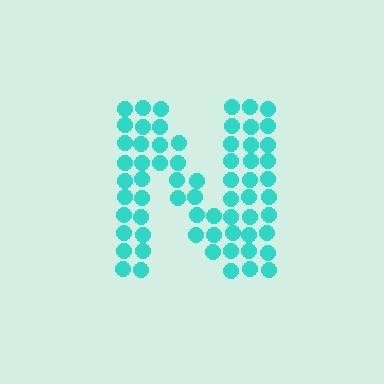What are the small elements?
The small elements are circles.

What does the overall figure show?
The overall figure shows the letter N.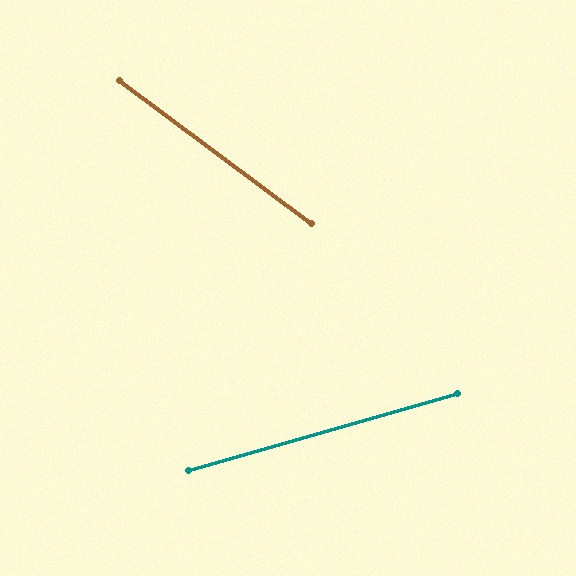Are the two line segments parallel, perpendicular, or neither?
Neither parallel nor perpendicular — they differ by about 53°.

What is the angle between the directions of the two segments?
Approximately 53 degrees.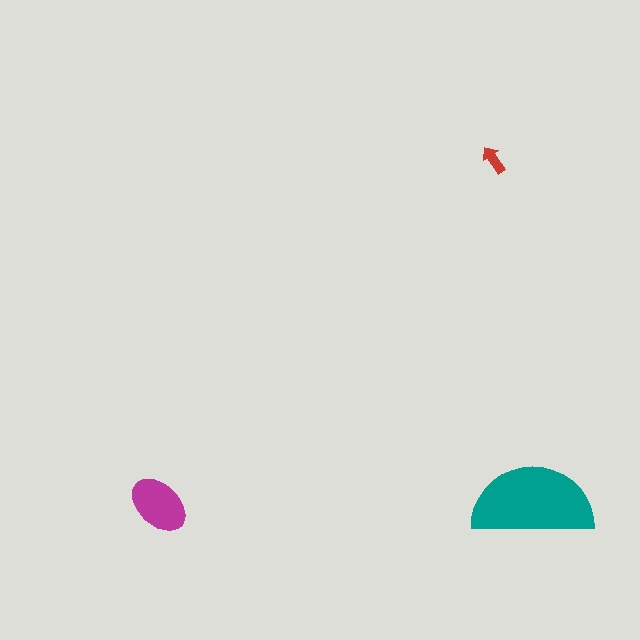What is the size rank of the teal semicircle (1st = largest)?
1st.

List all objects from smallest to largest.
The red arrow, the magenta ellipse, the teal semicircle.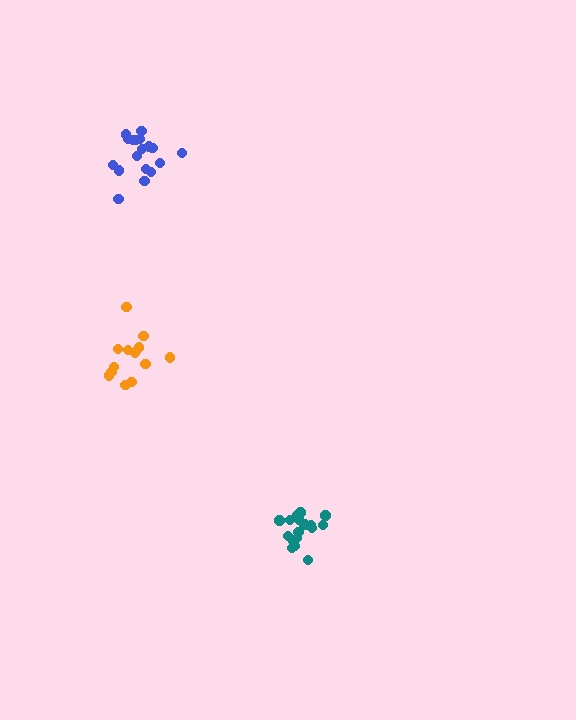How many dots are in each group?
Group 1: 14 dots, Group 2: 17 dots, Group 3: 18 dots (49 total).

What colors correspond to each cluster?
The clusters are colored: orange, teal, blue.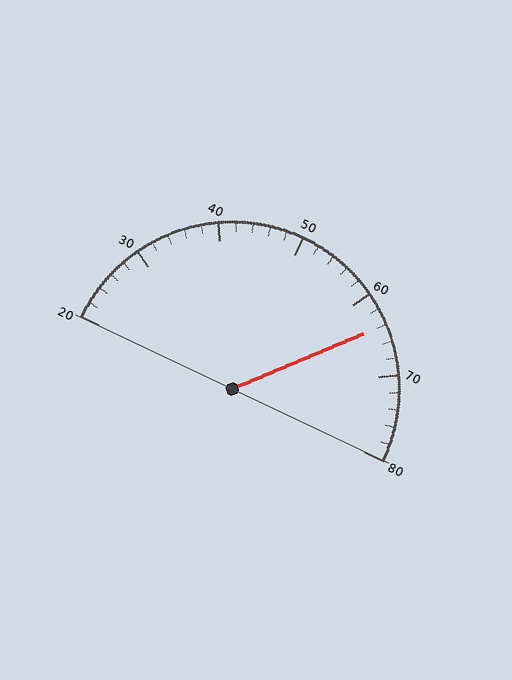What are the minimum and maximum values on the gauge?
The gauge ranges from 20 to 80.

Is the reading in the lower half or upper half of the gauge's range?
The reading is in the upper half of the range (20 to 80).